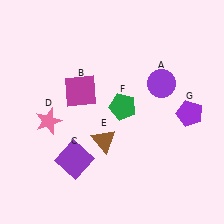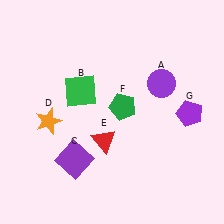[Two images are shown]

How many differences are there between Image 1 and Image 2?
There are 3 differences between the two images.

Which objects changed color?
B changed from magenta to green. D changed from pink to orange. E changed from brown to red.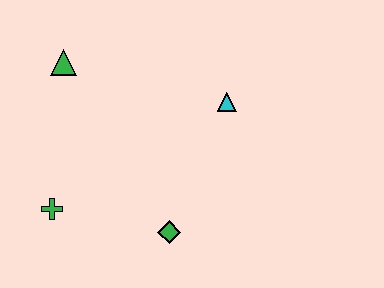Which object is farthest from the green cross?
The cyan triangle is farthest from the green cross.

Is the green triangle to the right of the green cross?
Yes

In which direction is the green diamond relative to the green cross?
The green diamond is to the right of the green cross.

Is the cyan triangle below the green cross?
No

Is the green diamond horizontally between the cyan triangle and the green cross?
Yes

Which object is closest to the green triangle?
The green cross is closest to the green triangle.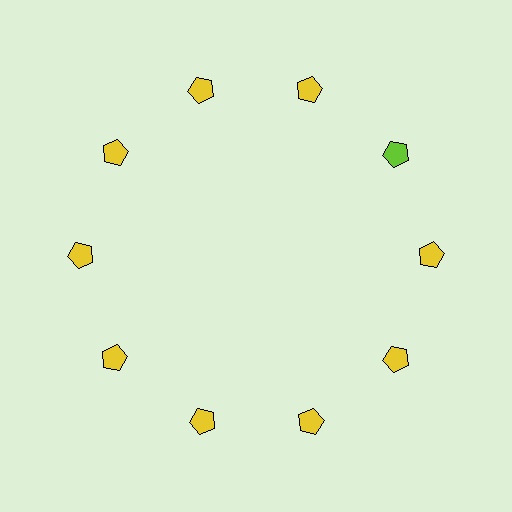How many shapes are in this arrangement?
There are 10 shapes arranged in a ring pattern.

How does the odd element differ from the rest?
It has a different color: lime instead of yellow.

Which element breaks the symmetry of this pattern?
The lime pentagon at roughly the 2 o'clock position breaks the symmetry. All other shapes are yellow pentagons.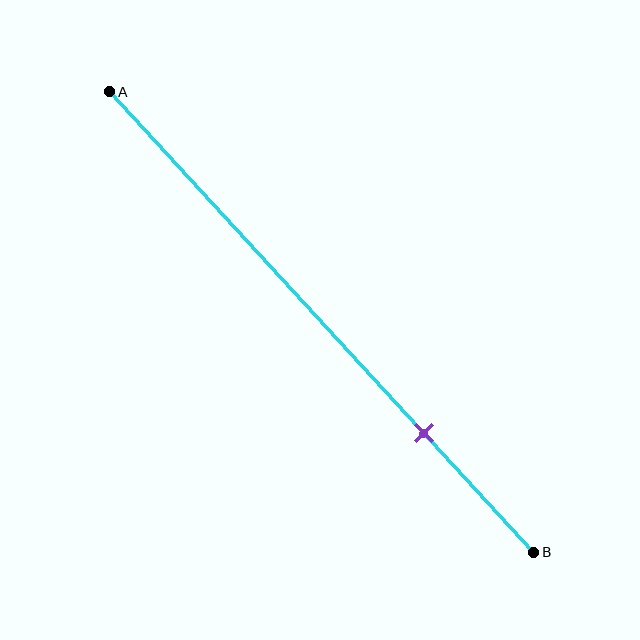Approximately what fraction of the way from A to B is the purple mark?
The purple mark is approximately 75% of the way from A to B.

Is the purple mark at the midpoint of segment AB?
No, the mark is at about 75% from A, not at the 50% midpoint.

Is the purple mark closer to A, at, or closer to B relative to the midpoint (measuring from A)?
The purple mark is closer to point B than the midpoint of segment AB.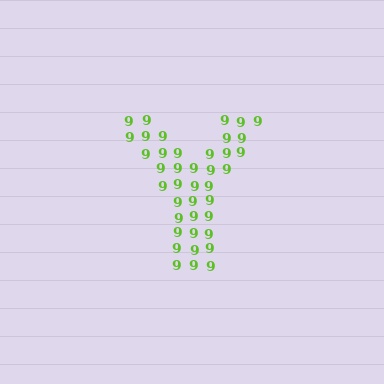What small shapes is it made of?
It is made of small digit 9's.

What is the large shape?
The large shape is the letter Y.